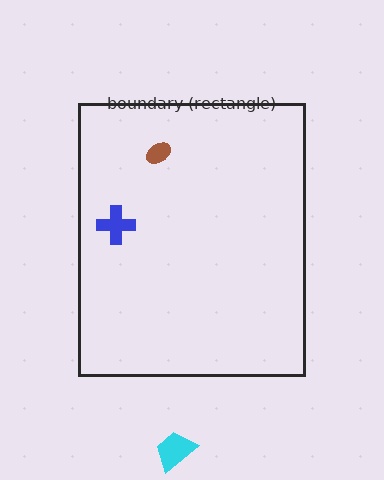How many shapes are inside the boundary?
2 inside, 1 outside.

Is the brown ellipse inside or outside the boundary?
Inside.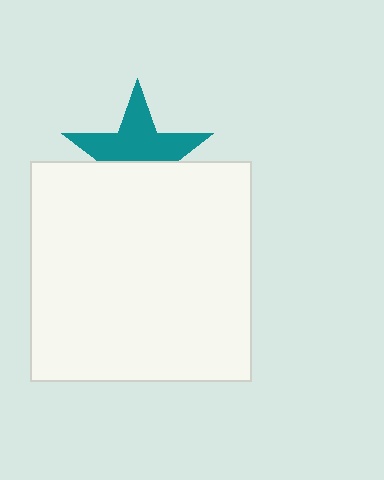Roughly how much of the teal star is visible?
About half of it is visible (roughly 57%).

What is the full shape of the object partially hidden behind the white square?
The partially hidden object is a teal star.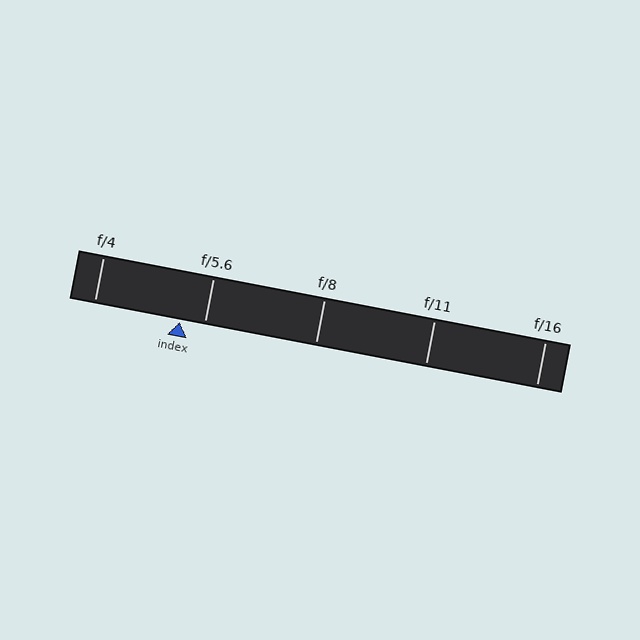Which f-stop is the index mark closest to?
The index mark is closest to f/5.6.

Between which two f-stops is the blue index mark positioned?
The index mark is between f/4 and f/5.6.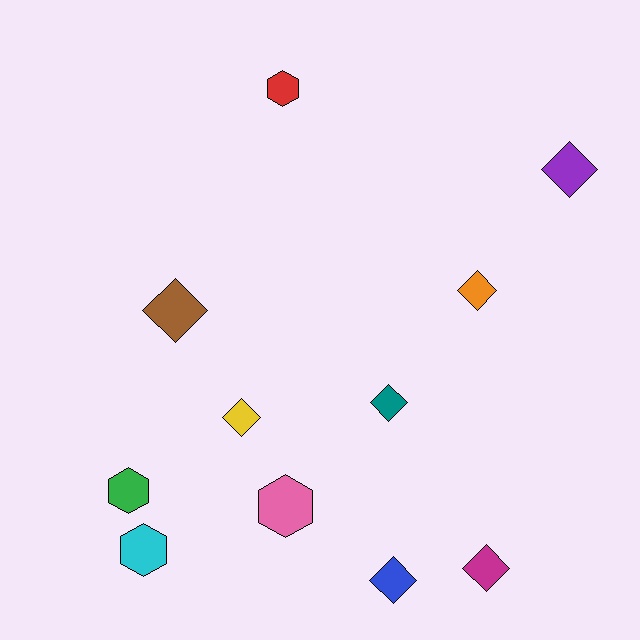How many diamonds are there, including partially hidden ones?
There are 7 diamonds.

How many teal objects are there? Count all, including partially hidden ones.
There is 1 teal object.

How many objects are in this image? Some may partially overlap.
There are 11 objects.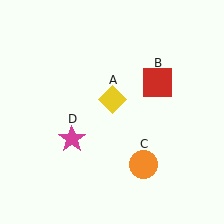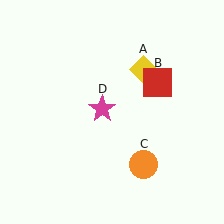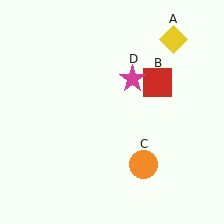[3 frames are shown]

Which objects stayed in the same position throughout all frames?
Red square (object B) and orange circle (object C) remained stationary.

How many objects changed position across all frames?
2 objects changed position: yellow diamond (object A), magenta star (object D).